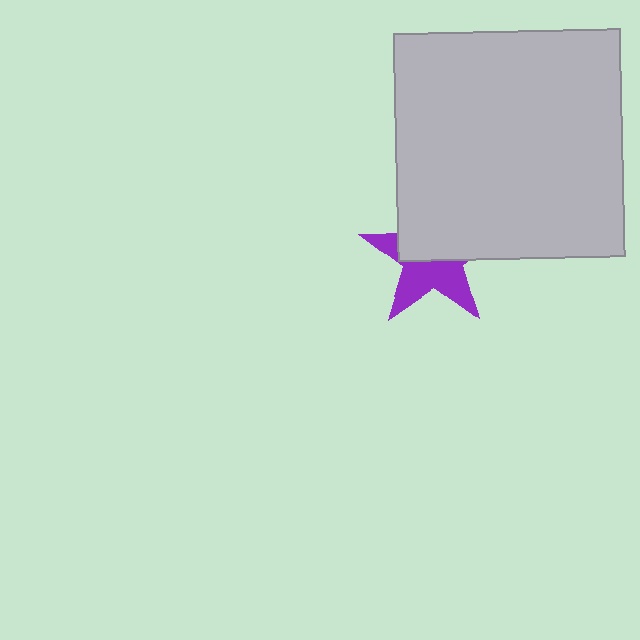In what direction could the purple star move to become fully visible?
The purple star could move down. That would shift it out from behind the light gray rectangle entirely.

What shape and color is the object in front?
The object in front is a light gray rectangle.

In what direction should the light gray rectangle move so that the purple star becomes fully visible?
The light gray rectangle should move up. That is the shortest direction to clear the overlap and leave the purple star fully visible.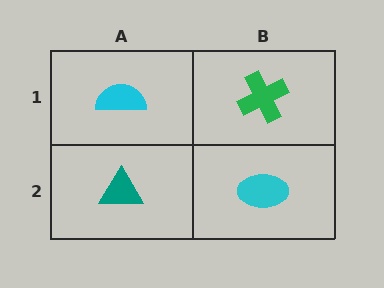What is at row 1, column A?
A cyan semicircle.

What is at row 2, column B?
A cyan ellipse.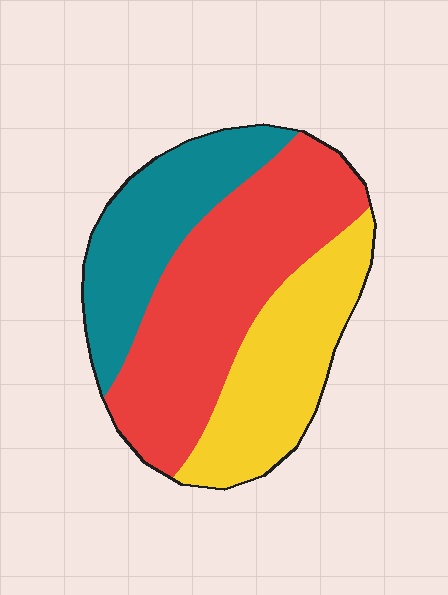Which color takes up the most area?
Red, at roughly 45%.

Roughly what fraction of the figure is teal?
Teal takes up between a sixth and a third of the figure.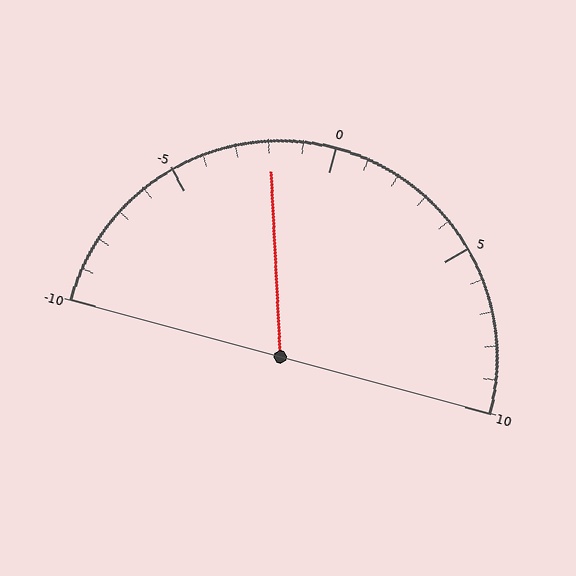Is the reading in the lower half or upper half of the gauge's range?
The reading is in the lower half of the range (-10 to 10).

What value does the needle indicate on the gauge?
The needle indicates approximately -2.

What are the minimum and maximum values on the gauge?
The gauge ranges from -10 to 10.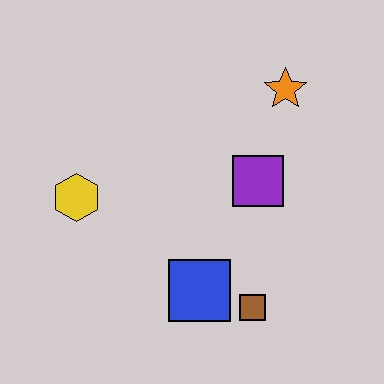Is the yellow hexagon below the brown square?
No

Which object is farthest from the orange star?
The yellow hexagon is farthest from the orange star.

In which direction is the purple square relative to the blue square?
The purple square is above the blue square.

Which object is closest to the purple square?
The orange star is closest to the purple square.